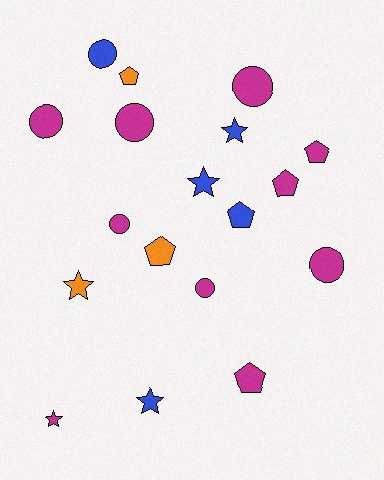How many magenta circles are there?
There are 6 magenta circles.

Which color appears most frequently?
Magenta, with 10 objects.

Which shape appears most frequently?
Circle, with 7 objects.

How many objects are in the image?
There are 18 objects.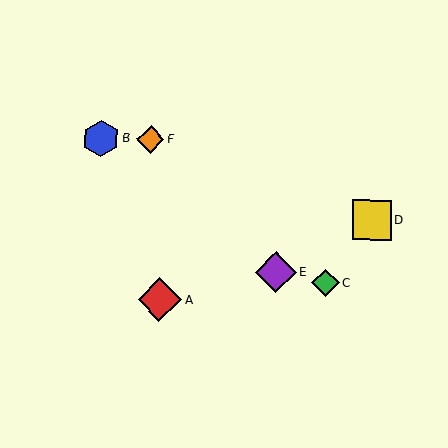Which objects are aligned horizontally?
Objects B, F are aligned horizontally.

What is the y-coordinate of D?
Object D is at y≈220.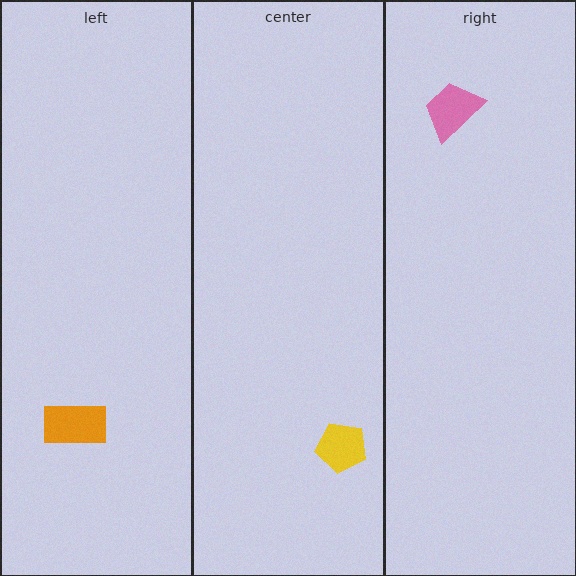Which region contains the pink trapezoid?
The right region.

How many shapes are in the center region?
1.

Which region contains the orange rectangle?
The left region.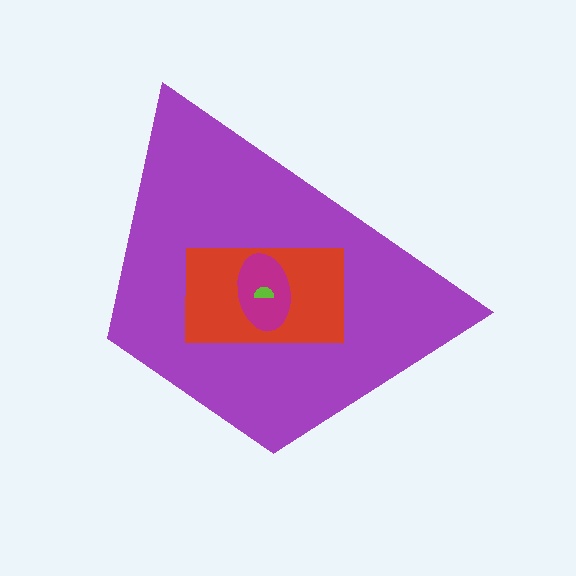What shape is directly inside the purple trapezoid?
The red rectangle.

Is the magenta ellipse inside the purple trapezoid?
Yes.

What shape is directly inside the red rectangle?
The magenta ellipse.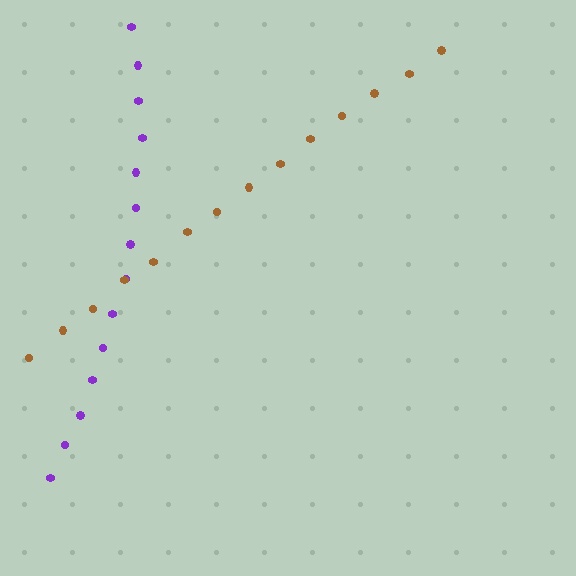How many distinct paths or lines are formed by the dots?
There are 2 distinct paths.